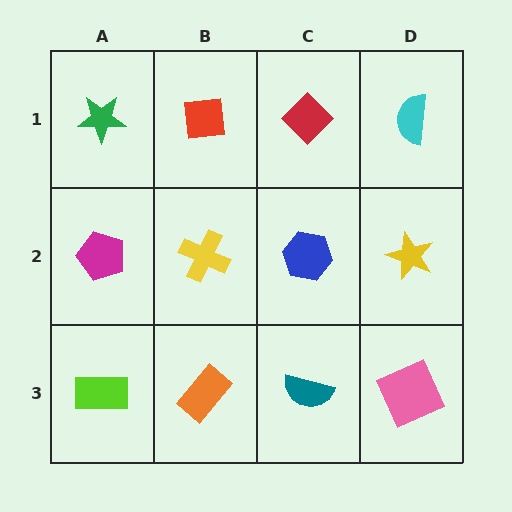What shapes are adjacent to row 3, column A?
A magenta pentagon (row 2, column A), an orange rectangle (row 3, column B).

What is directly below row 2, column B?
An orange rectangle.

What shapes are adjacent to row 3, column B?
A yellow cross (row 2, column B), a lime rectangle (row 3, column A), a teal semicircle (row 3, column C).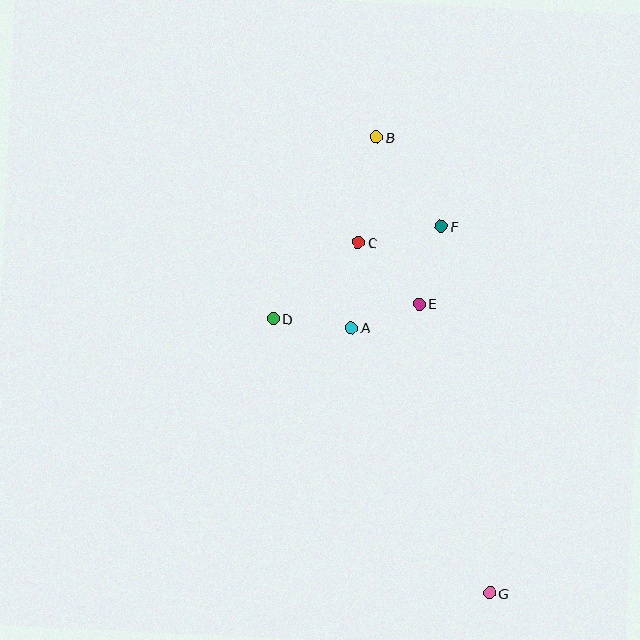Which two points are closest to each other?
Points A and E are closest to each other.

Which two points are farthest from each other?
Points B and G are farthest from each other.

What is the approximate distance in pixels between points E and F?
The distance between E and F is approximately 81 pixels.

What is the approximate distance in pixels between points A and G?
The distance between A and G is approximately 299 pixels.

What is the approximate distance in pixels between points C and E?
The distance between C and E is approximately 86 pixels.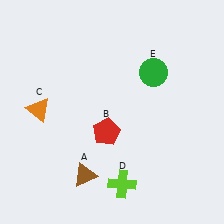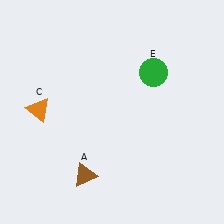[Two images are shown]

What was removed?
The red pentagon (B), the lime cross (D) were removed in Image 2.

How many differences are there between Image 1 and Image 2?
There are 2 differences between the two images.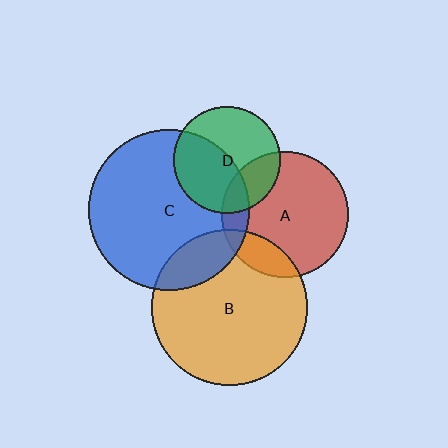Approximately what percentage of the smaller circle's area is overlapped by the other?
Approximately 50%.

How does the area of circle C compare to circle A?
Approximately 1.6 times.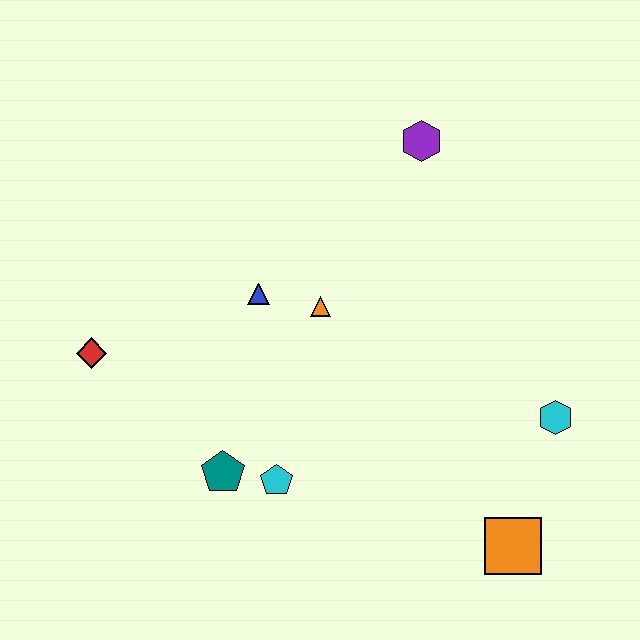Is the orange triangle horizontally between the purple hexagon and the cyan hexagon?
No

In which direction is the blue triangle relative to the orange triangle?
The blue triangle is to the left of the orange triangle.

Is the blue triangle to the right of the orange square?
No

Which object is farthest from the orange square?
The red diamond is farthest from the orange square.